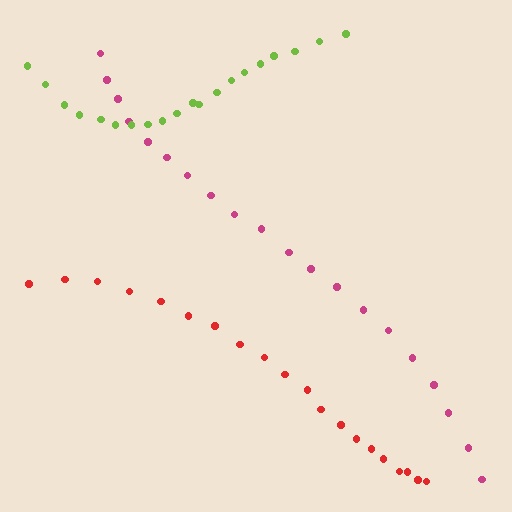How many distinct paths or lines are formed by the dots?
There are 3 distinct paths.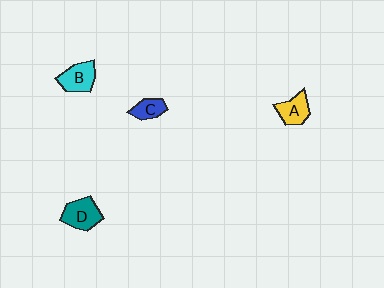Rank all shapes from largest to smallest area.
From largest to smallest: D (teal), B (cyan), A (yellow), C (blue).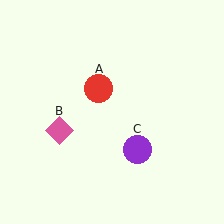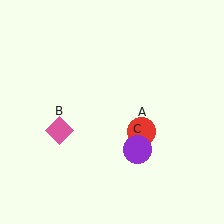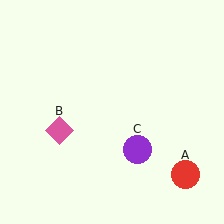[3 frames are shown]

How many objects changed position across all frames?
1 object changed position: red circle (object A).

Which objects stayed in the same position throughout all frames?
Pink diamond (object B) and purple circle (object C) remained stationary.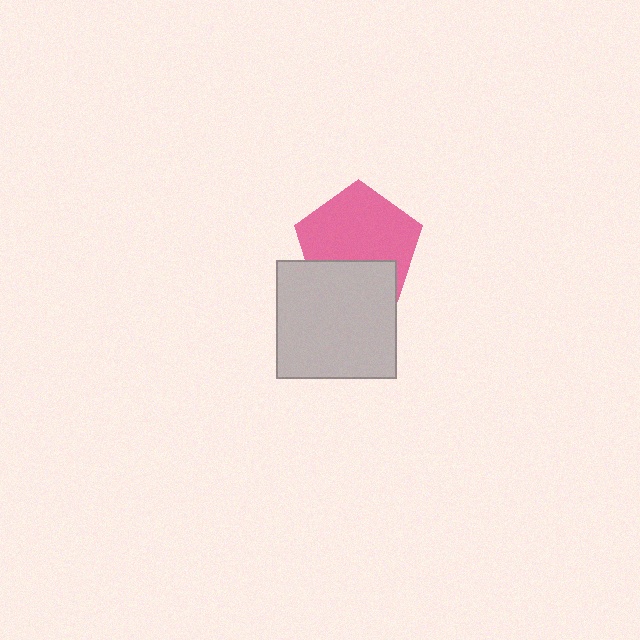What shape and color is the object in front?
The object in front is a light gray rectangle.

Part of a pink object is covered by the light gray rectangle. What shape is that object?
It is a pentagon.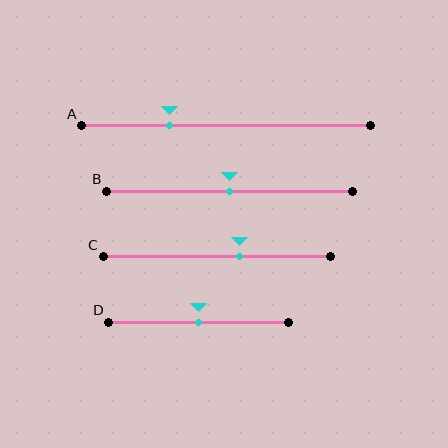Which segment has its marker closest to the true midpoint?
Segment B has its marker closest to the true midpoint.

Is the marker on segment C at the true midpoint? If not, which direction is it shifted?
No, the marker on segment C is shifted to the right by about 10% of the segment length.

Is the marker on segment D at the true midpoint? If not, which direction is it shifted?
Yes, the marker on segment D is at the true midpoint.